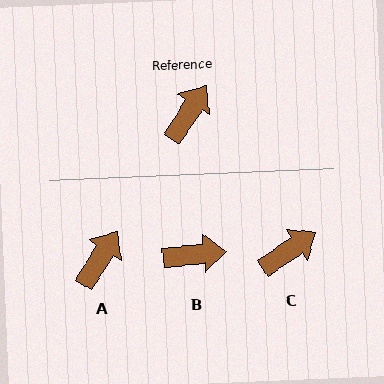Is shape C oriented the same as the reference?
No, it is off by about 23 degrees.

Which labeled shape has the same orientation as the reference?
A.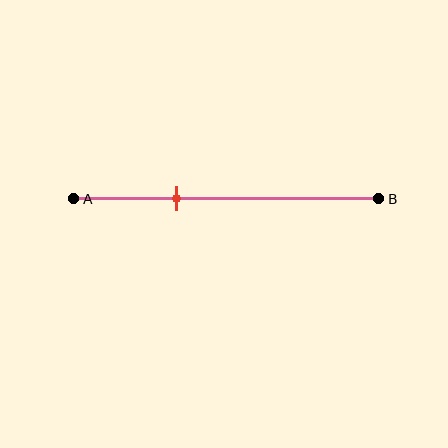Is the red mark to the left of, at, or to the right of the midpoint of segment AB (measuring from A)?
The red mark is to the left of the midpoint of segment AB.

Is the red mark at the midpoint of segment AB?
No, the mark is at about 35% from A, not at the 50% midpoint.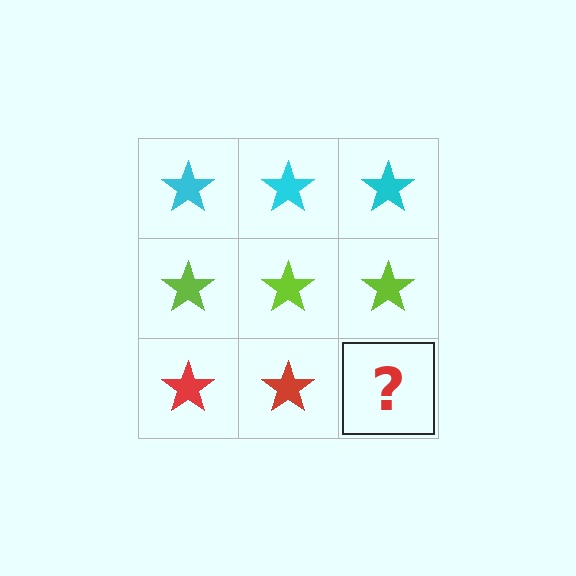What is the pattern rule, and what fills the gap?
The rule is that each row has a consistent color. The gap should be filled with a red star.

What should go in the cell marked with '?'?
The missing cell should contain a red star.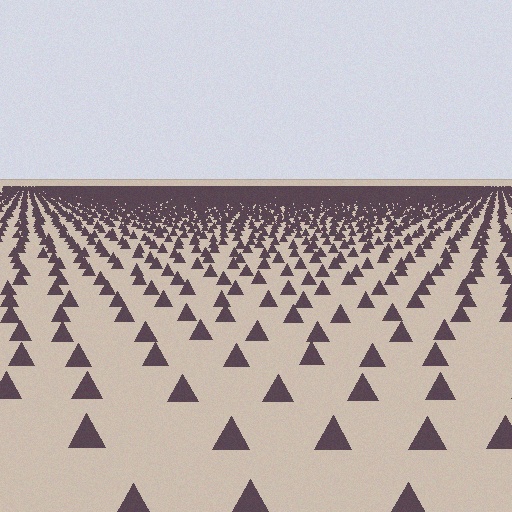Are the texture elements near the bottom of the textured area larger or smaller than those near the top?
Larger. Near the bottom, elements are closer to the viewer and appear at a bigger on-screen size.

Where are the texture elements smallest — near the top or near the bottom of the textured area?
Near the top.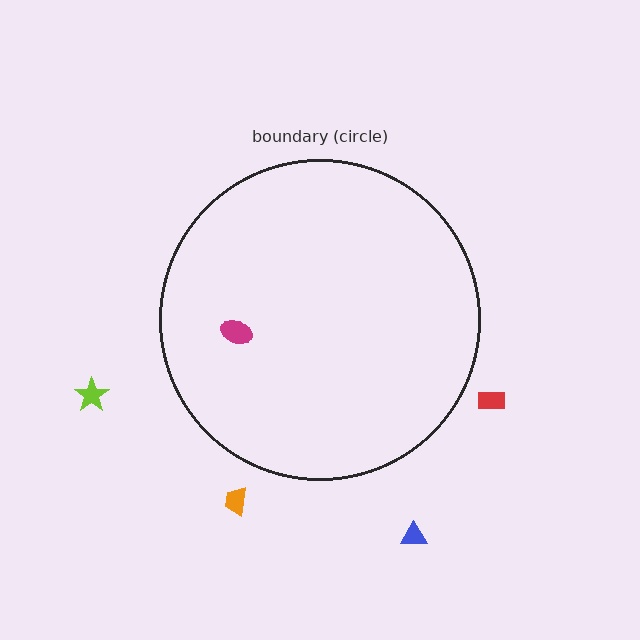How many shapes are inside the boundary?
1 inside, 4 outside.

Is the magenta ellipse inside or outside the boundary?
Inside.